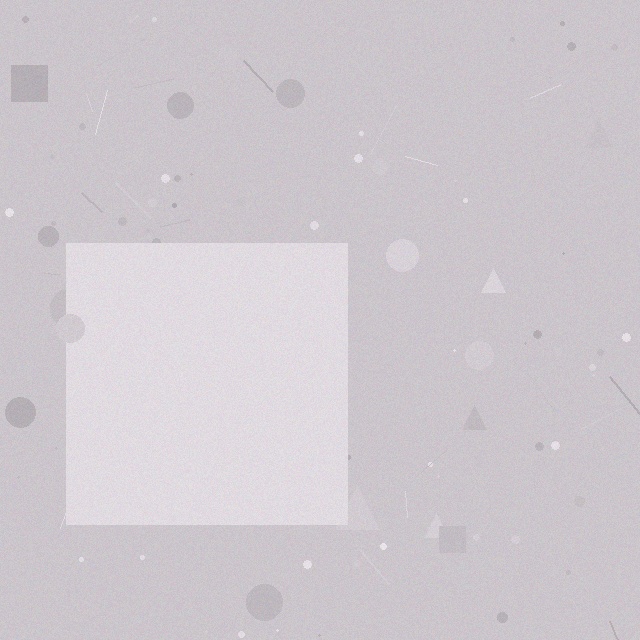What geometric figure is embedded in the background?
A square is embedded in the background.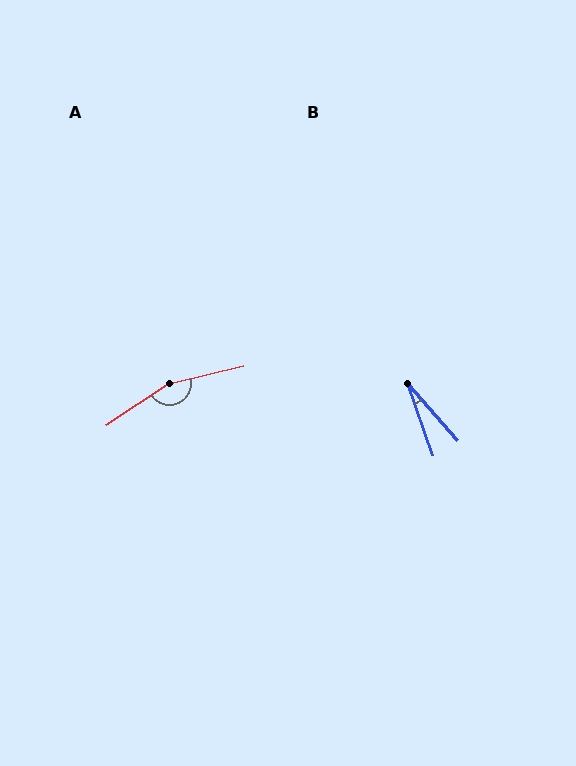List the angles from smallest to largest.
B (22°), A (160°).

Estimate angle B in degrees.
Approximately 22 degrees.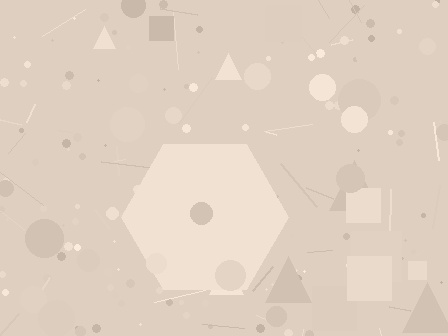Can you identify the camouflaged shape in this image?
The camouflaged shape is a hexagon.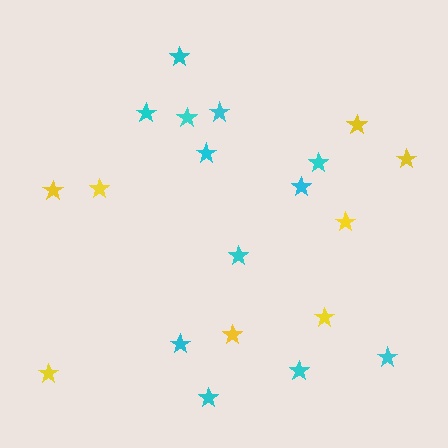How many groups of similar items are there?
There are 2 groups: one group of yellow stars (8) and one group of cyan stars (12).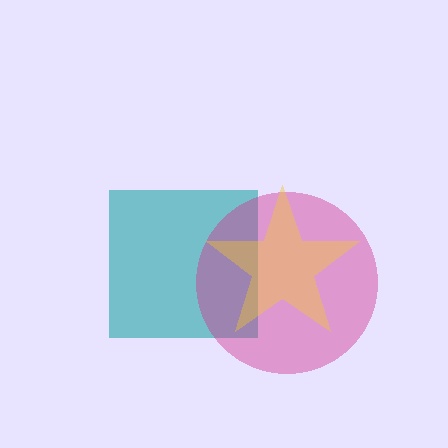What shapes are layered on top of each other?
The layered shapes are: a teal square, a magenta circle, a yellow star.